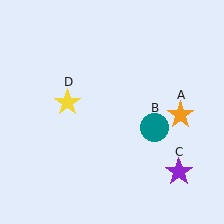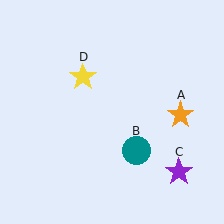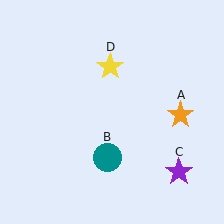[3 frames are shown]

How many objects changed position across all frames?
2 objects changed position: teal circle (object B), yellow star (object D).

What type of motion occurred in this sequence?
The teal circle (object B), yellow star (object D) rotated clockwise around the center of the scene.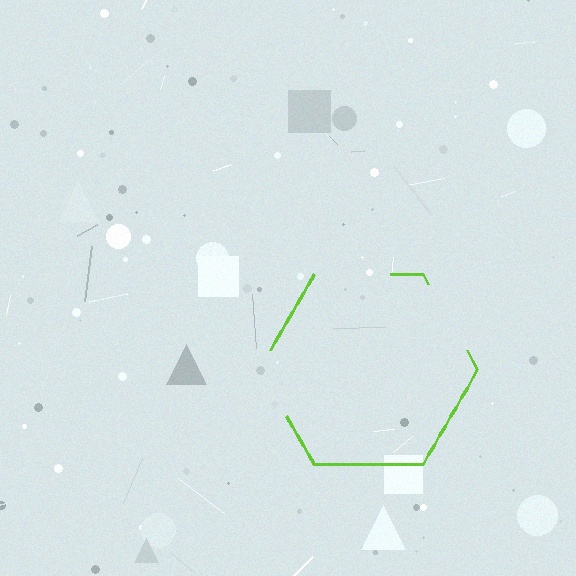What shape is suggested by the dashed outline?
The dashed outline suggests a hexagon.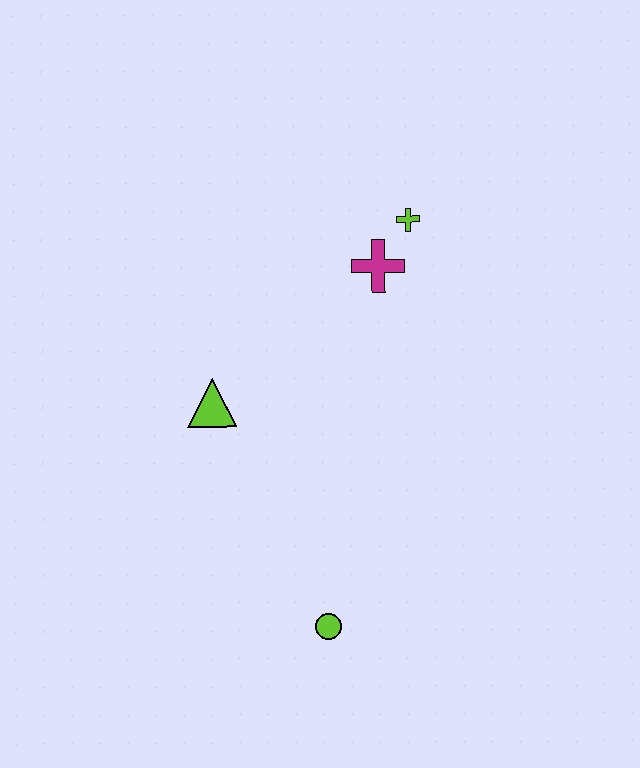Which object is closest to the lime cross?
The magenta cross is closest to the lime cross.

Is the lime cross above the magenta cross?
Yes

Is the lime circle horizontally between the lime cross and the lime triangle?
Yes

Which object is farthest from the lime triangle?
The lime cross is farthest from the lime triangle.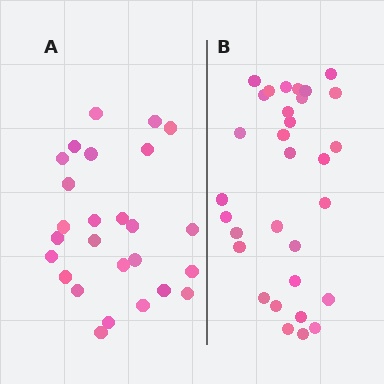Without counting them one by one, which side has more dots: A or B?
Region B (the right region) has more dots.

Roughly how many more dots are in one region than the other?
Region B has about 5 more dots than region A.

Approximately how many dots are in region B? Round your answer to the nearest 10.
About 30 dots. (The exact count is 31, which rounds to 30.)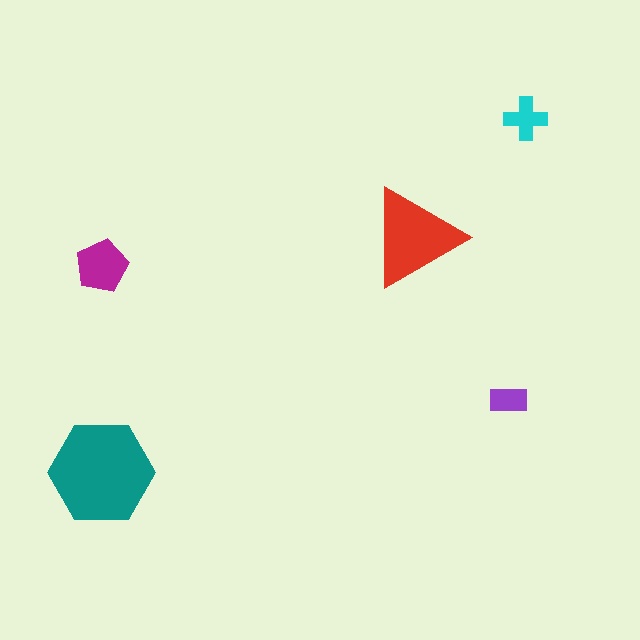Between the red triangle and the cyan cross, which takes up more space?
The red triangle.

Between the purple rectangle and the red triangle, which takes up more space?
The red triangle.